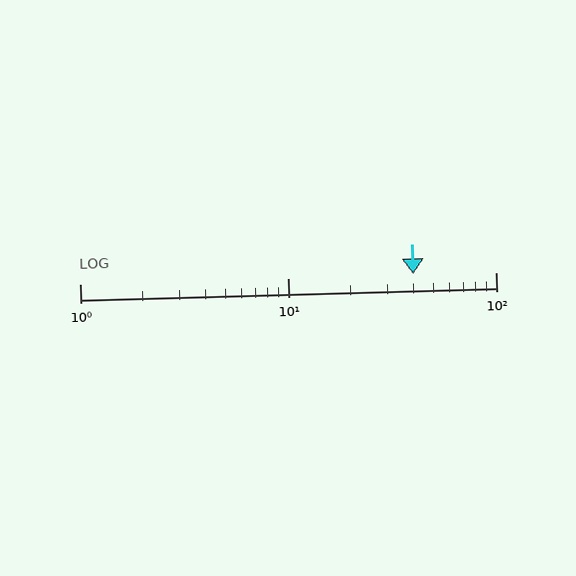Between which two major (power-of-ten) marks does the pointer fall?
The pointer is between 10 and 100.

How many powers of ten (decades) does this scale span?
The scale spans 2 decades, from 1 to 100.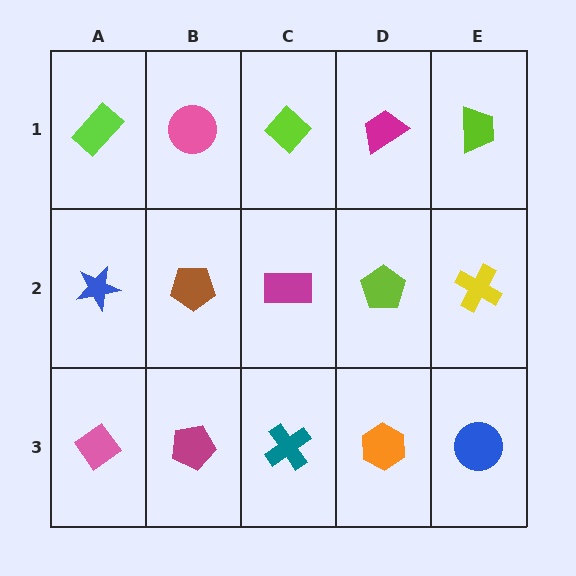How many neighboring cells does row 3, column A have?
2.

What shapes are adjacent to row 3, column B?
A brown pentagon (row 2, column B), a pink diamond (row 3, column A), a teal cross (row 3, column C).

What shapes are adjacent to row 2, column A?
A lime rectangle (row 1, column A), a pink diamond (row 3, column A), a brown pentagon (row 2, column B).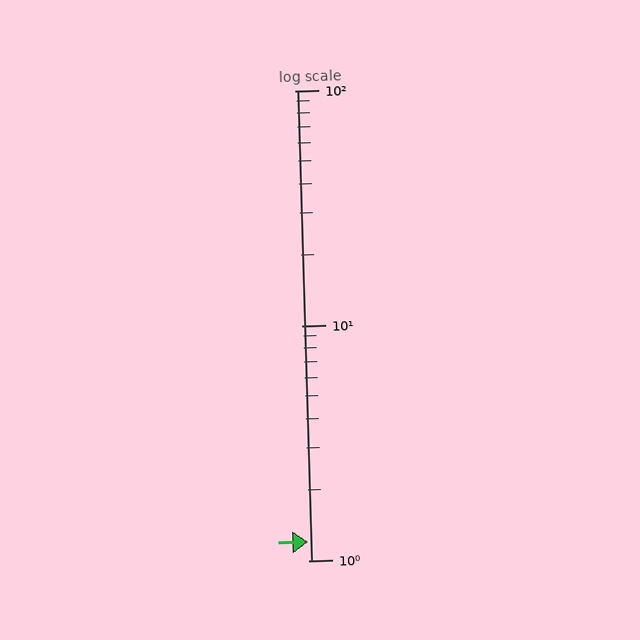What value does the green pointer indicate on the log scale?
The pointer indicates approximately 1.2.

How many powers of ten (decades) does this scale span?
The scale spans 2 decades, from 1 to 100.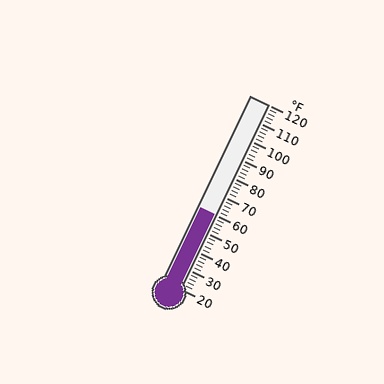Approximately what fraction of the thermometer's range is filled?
The thermometer is filled to approximately 40% of its range.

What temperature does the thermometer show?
The thermometer shows approximately 60°F.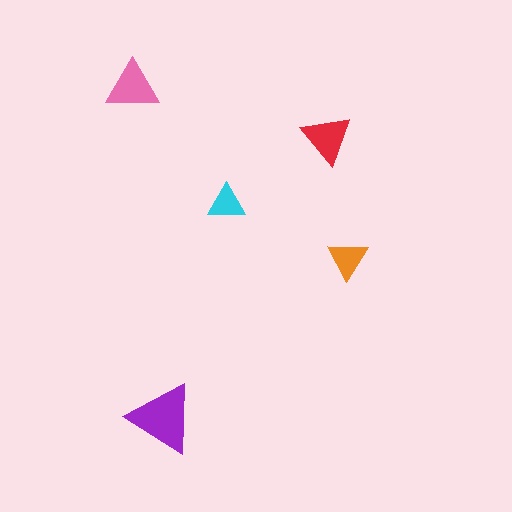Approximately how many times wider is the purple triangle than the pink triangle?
About 1.5 times wider.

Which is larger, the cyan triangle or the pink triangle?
The pink one.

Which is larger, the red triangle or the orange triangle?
The red one.